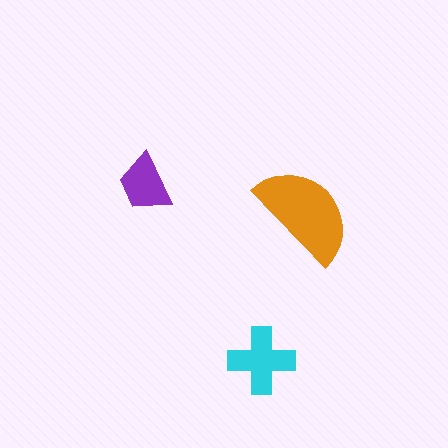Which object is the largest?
The orange semicircle.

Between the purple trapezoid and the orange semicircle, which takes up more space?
The orange semicircle.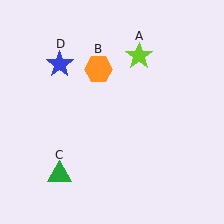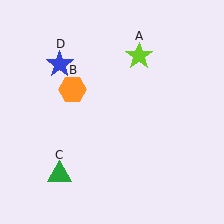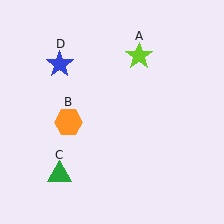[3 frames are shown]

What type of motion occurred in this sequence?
The orange hexagon (object B) rotated counterclockwise around the center of the scene.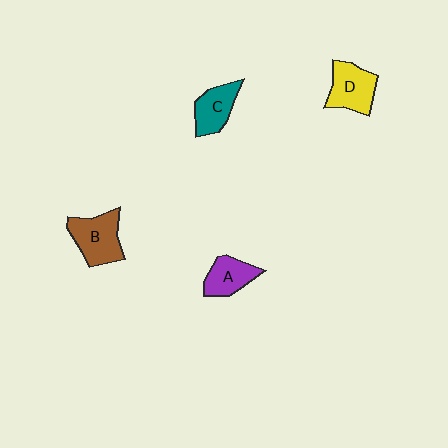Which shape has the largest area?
Shape B (brown).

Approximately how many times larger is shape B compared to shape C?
Approximately 1.3 times.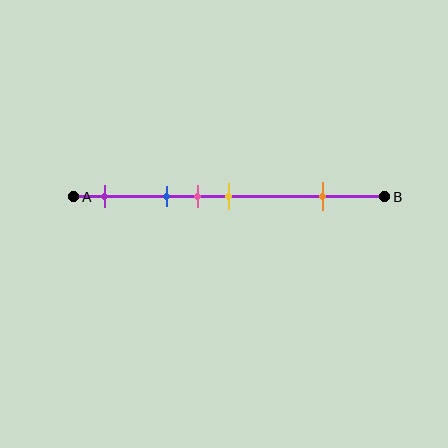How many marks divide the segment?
There are 5 marks dividing the segment.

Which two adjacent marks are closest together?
The pink and yellow marks are the closest adjacent pair.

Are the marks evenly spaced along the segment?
No, the marks are not evenly spaced.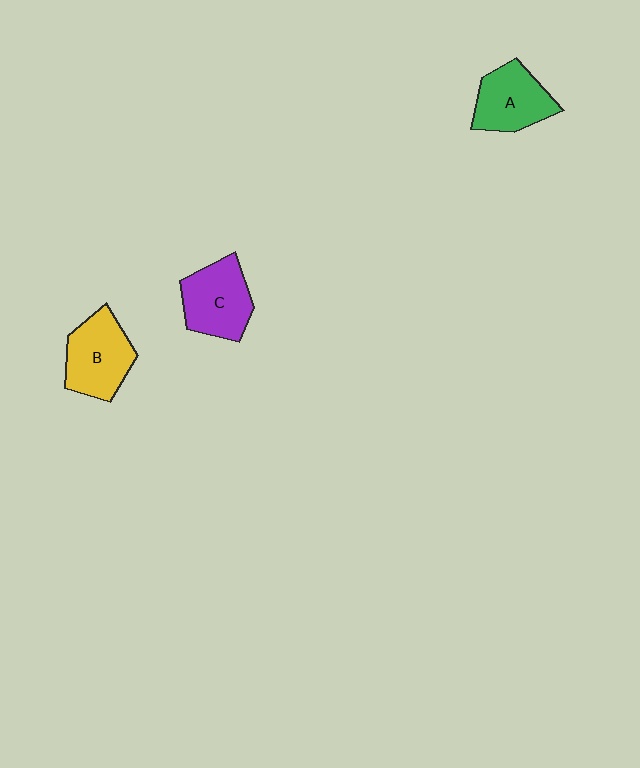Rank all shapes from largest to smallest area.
From largest to smallest: B (yellow), C (purple), A (green).